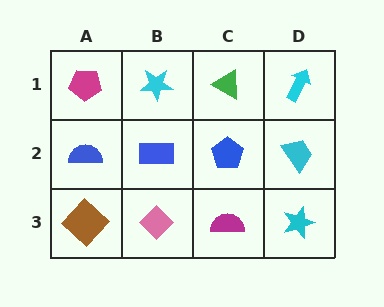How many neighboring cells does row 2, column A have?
3.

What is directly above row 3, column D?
A cyan trapezoid.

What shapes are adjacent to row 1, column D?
A cyan trapezoid (row 2, column D), a green triangle (row 1, column C).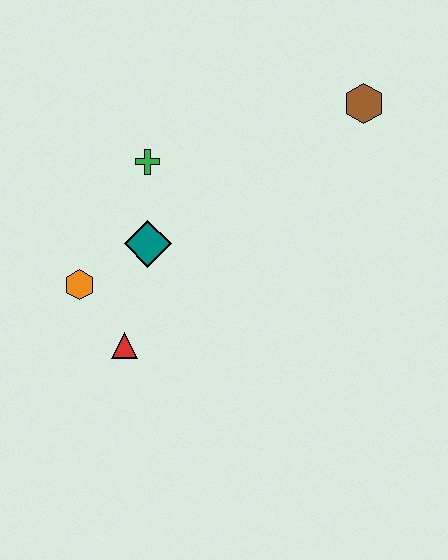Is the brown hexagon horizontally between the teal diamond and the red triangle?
No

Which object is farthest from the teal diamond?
The brown hexagon is farthest from the teal diamond.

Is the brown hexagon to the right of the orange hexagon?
Yes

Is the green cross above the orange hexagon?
Yes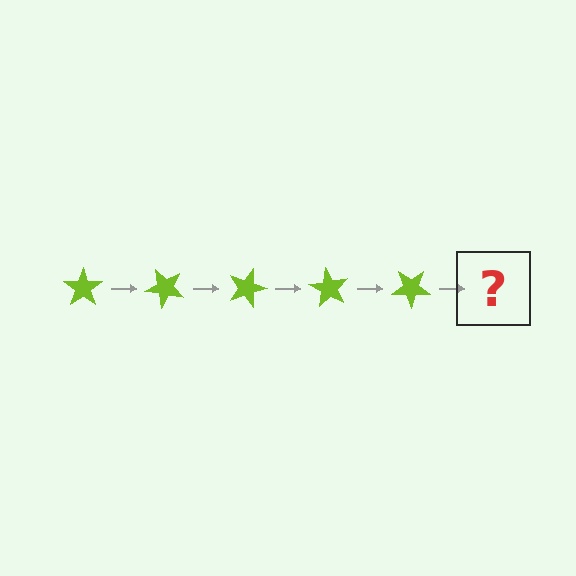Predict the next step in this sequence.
The next step is a lime star rotated 225 degrees.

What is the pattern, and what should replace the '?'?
The pattern is that the star rotates 45 degrees each step. The '?' should be a lime star rotated 225 degrees.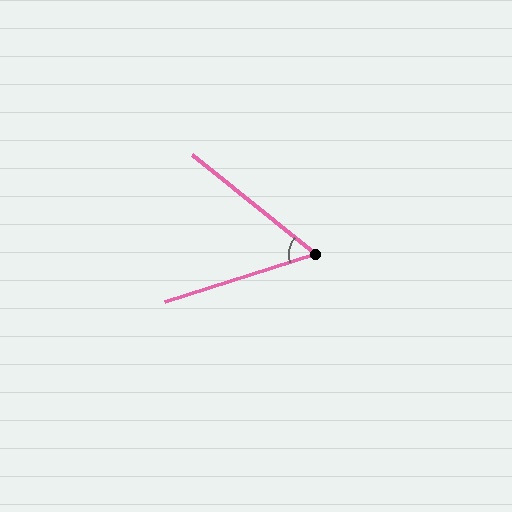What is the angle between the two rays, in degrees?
Approximately 57 degrees.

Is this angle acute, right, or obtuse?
It is acute.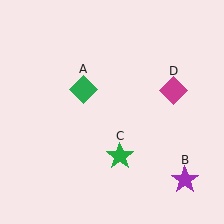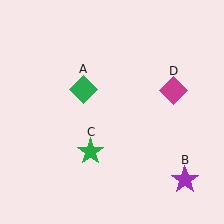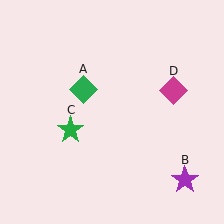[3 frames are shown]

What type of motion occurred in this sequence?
The green star (object C) rotated clockwise around the center of the scene.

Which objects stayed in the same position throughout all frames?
Green diamond (object A) and purple star (object B) and magenta diamond (object D) remained stationary.